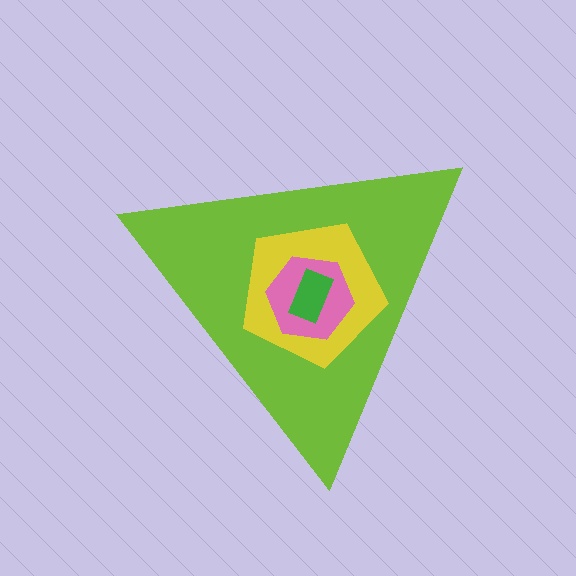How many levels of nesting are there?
4.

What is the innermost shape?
The green rectangle.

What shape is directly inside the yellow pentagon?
The pink hexagon.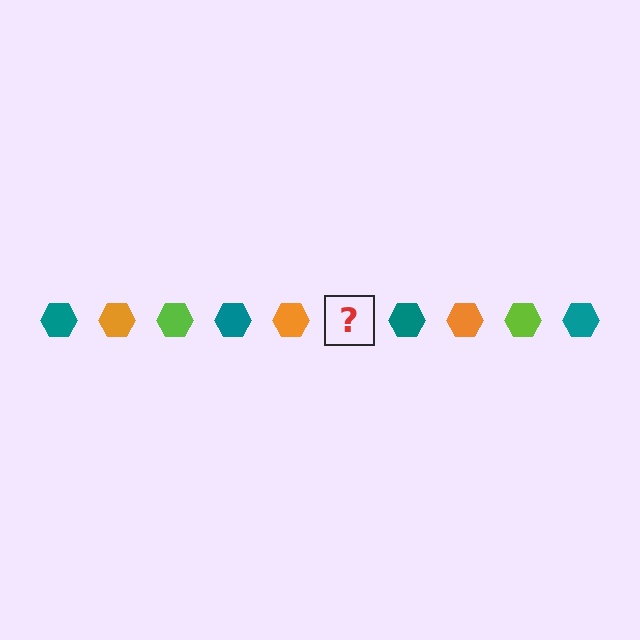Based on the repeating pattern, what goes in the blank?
The blank should be a lime hexagon.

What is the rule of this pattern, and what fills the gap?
The rule is that the pattern cycles through teal, orange, lime hexagons. The gap should be filled with a lime hexagon.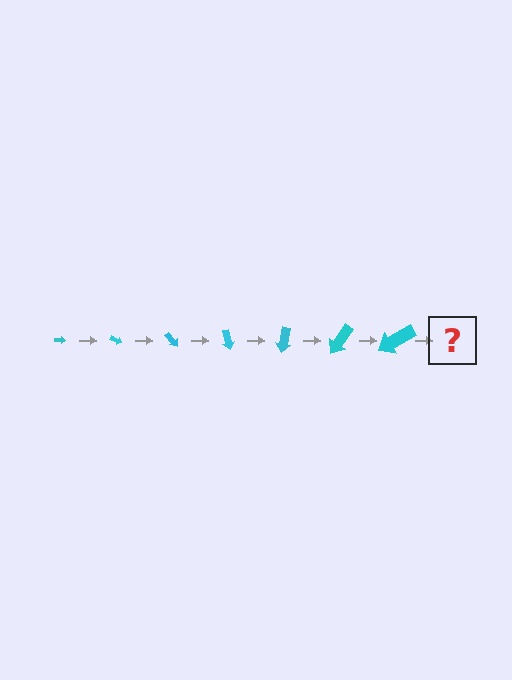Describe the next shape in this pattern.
It should be an arrow, larger than the previous one and rotated 175 degrees from the start.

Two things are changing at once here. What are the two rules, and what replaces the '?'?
The two rules are that the arrow grows larger each step and it rotates 25 degrees each step. The '?' should be an arrow, larger than the previous one and rotated 175 degrees from the start.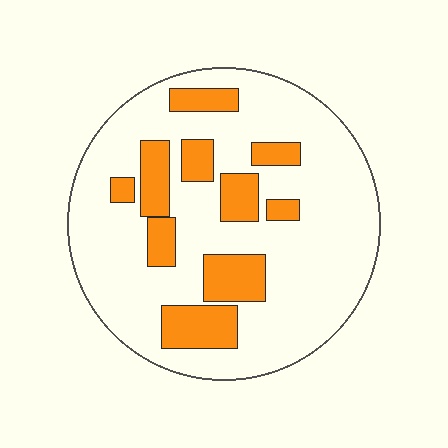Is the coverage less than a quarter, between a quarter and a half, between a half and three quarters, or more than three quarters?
Less than a quarter.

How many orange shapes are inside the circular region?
10.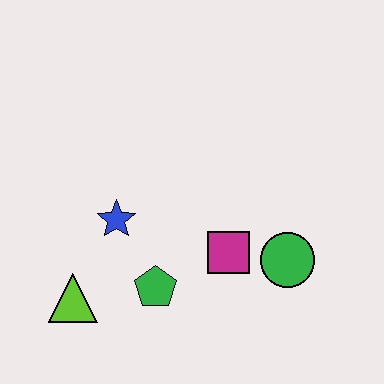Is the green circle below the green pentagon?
No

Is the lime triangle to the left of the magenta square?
Yes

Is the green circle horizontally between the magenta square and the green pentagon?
No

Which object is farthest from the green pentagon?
The green circle is farthest from the green pentagon.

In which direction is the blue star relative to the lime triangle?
The blue star is above the lime triangle.